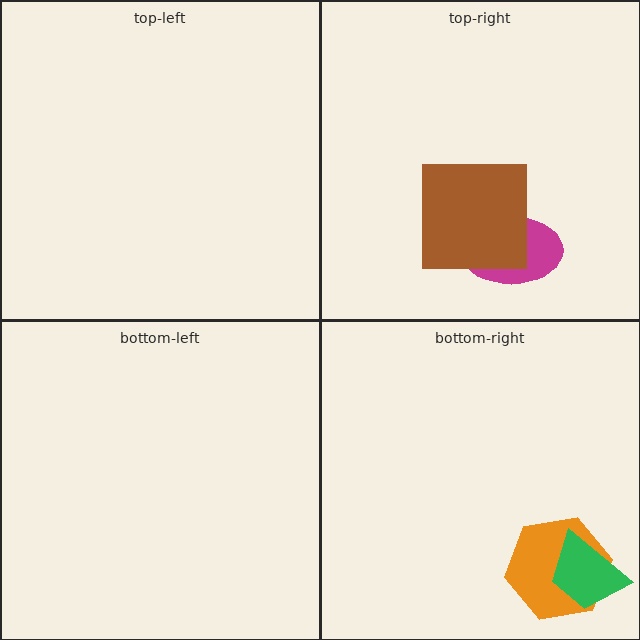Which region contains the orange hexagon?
The bottom-right region.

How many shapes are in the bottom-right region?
2.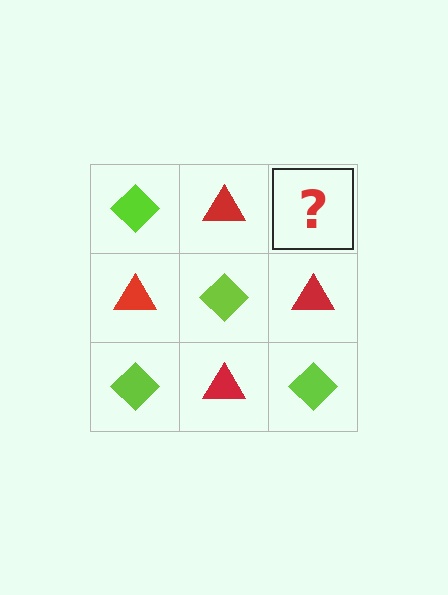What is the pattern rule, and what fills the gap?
The rule is that it alternates lime diamond and red triangle in a checkerboard pattern. The gap should be filled with a lime diamond.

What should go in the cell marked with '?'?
The missing cell should contain a lime diamond.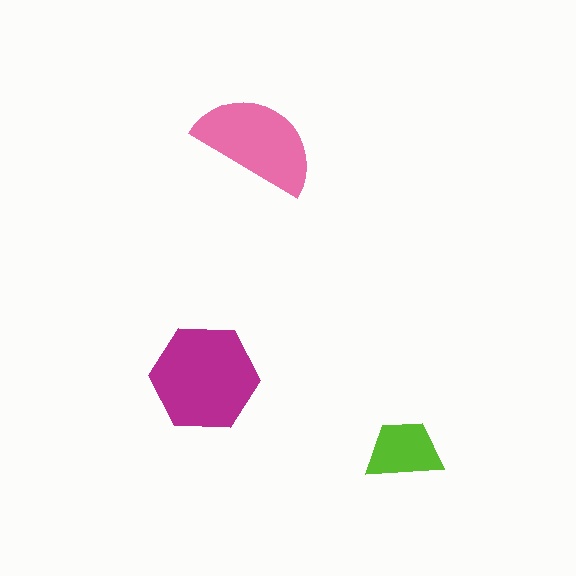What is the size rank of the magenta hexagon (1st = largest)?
1st.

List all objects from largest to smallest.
The magenta hexagon, the pink semicircle, the lime trapezoid.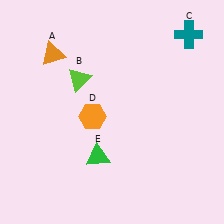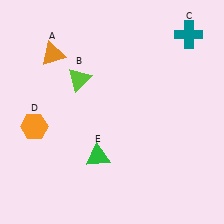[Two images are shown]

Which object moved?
The orange hexagon (D) moved left.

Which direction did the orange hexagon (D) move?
The orange hexagon (D) moved left.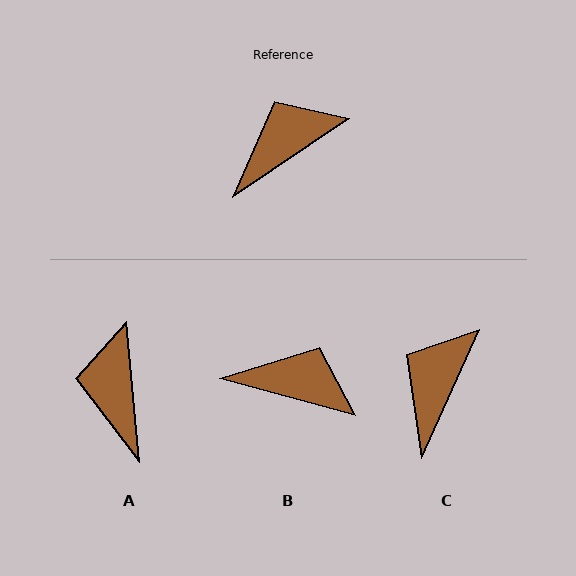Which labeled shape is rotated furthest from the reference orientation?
A, about 61 degrees away.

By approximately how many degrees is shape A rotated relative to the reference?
Approximately 61 degrees counter-clockwise.